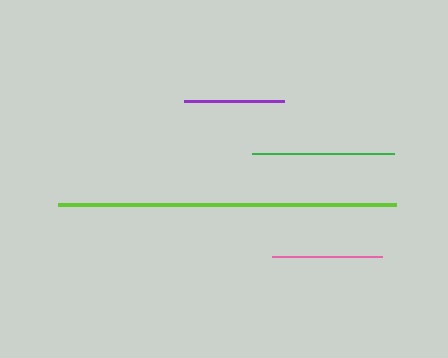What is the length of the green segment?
The green segment is approximately 143 pixels long.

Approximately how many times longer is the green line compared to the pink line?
The green line is approximately 1.3 times the length of the pink line.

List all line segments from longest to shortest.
From longest to shortest: lime, green, pink, purple.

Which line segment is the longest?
The lime line is the longest at approximately 338 pixels.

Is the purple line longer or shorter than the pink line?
The pink line is longer than the purple line.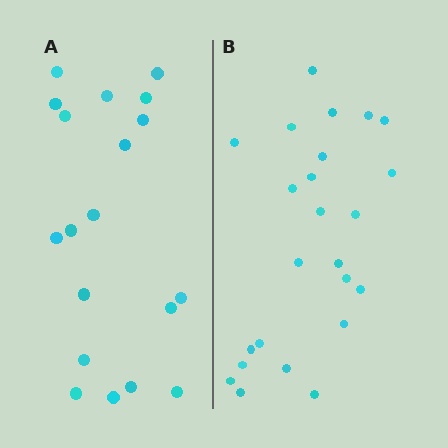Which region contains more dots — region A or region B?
Region B (the right region) has more dots.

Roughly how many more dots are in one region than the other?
Region B has about 5 more dots than region A.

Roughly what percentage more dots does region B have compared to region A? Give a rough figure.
About 25% more.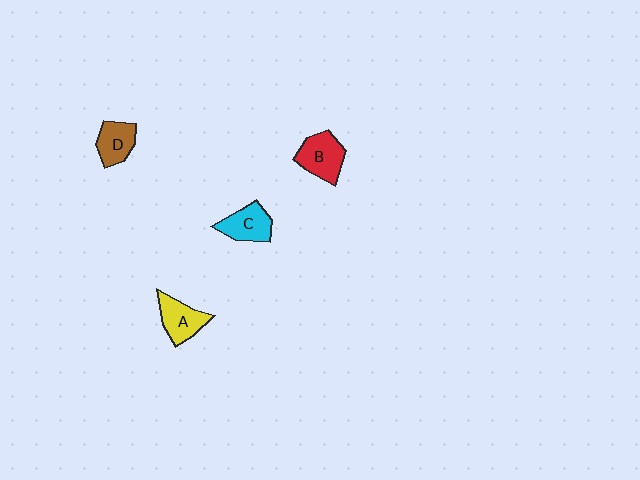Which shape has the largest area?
Shape B (red).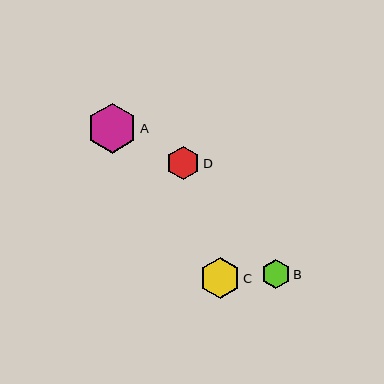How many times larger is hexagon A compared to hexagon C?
Hexagon A is approximately 1.2 times the size of hexagon C.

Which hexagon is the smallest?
Hexagon B is the smallest with a size of approximately 29 pixels.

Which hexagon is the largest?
Hexagon A is the largest with a size of approximately 50 pixels.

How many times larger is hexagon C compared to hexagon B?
Hexagon C is approximately 1.4 times the size of hexagon B.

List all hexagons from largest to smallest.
From largest to smallest: A, C, D, B.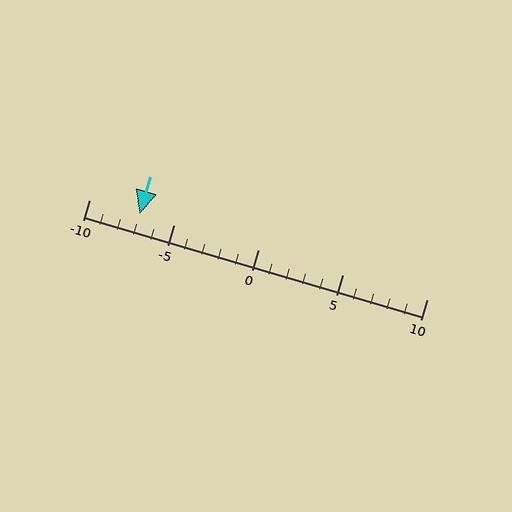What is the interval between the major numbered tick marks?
The major tick marks are spaced 5 units apart.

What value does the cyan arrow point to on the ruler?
The cyan arrow points to approximately -7.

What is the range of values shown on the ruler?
The ruler shows values from -10 to 10.